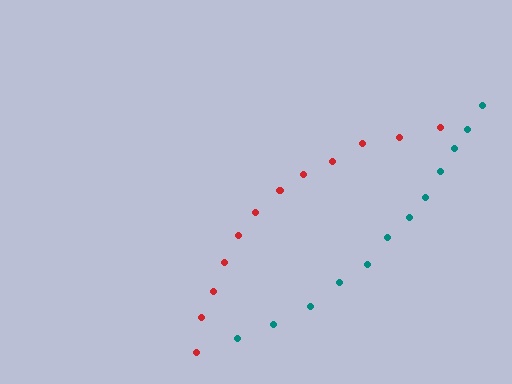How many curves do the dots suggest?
There are 2 distinct paths.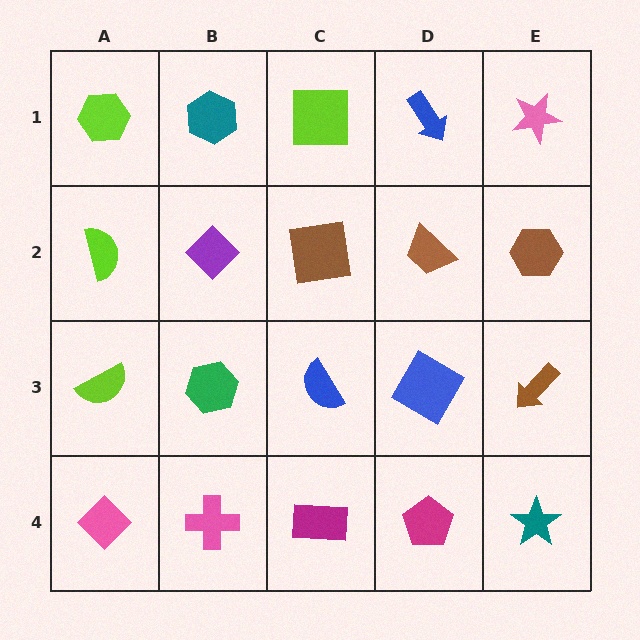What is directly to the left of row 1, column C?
A teal hexagon.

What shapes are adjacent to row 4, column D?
A blue diamond (row 3, column D), a magenta rectangle (row 4, column C), a teal star (row 4, column E).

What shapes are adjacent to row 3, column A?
A lime semicircle (row 2, column A), a pink diamond (row 4, column A), a green hexagon (row 3, column B).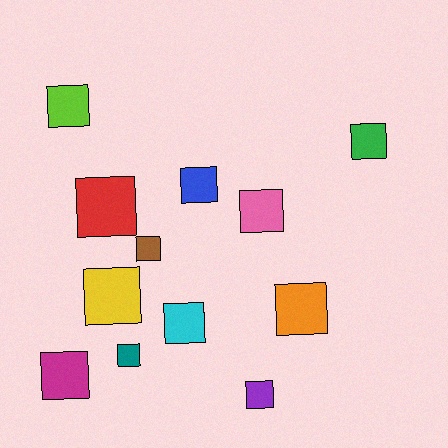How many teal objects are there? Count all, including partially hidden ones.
There is 1 teal object.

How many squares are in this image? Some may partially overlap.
There are 12 squares.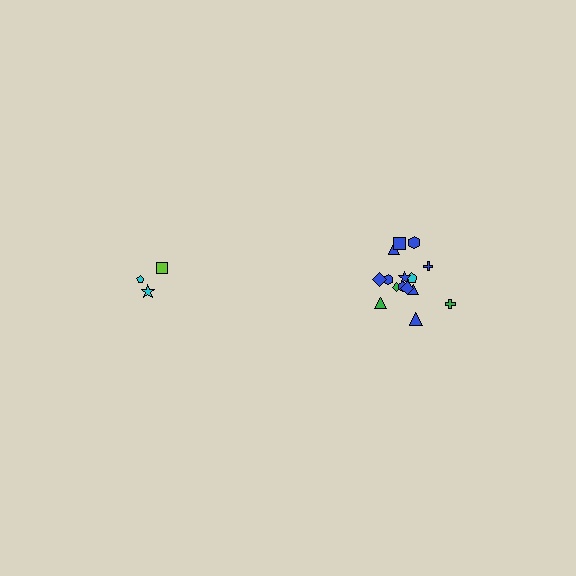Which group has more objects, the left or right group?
The right group.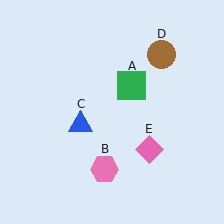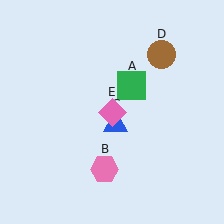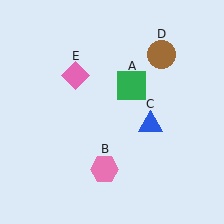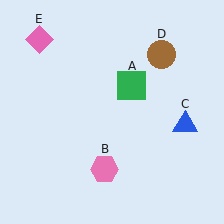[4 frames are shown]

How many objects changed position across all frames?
2 objects changed position: blue triangle (object C), pink diamond (object E).